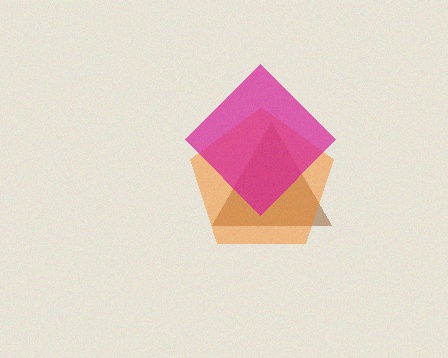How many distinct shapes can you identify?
There are 3 distinct shapes: a brown triangle, an orange pentagon, a magenta diamond.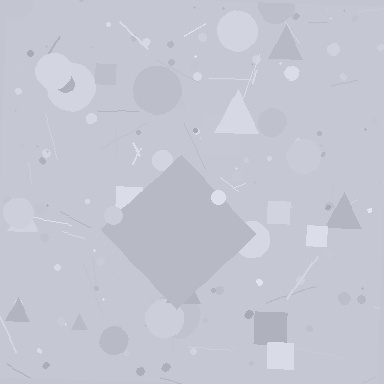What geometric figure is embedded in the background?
A diamond is embedded in the background.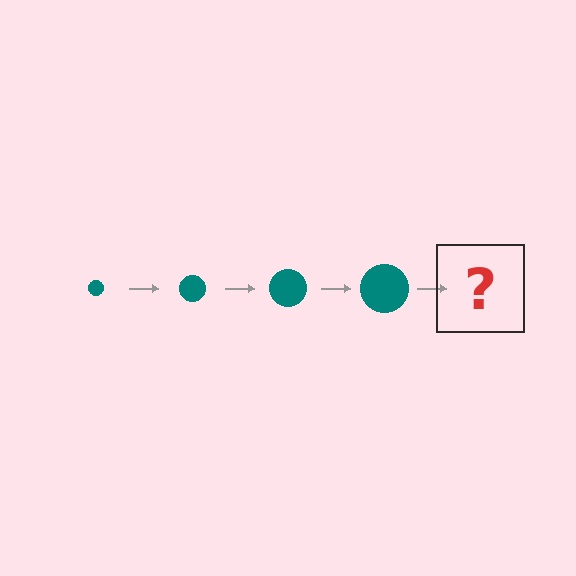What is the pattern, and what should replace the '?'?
The pattern is that the circle gets progressively larger each step. The '?' should be a teal circle, larger than the previous one.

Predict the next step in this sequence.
The next step is a teal circle, larger than the previous one.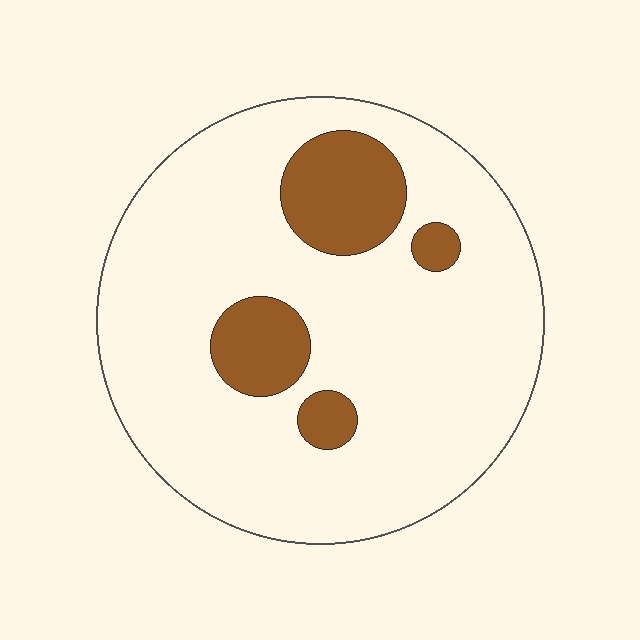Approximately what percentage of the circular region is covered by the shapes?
Approximately 15%.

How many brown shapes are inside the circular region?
4.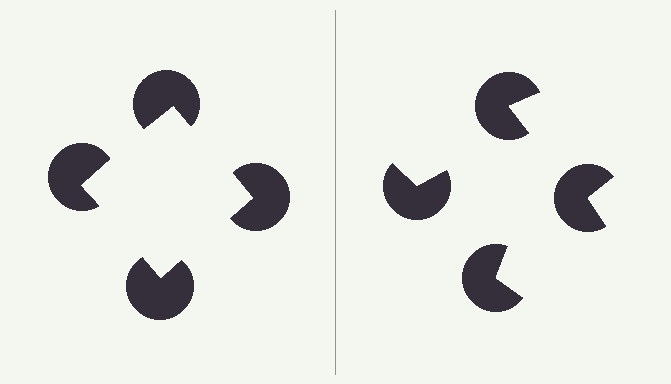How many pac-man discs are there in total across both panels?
8 — 4 on each side.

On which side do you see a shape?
An illusory square appears on the left side. On the right side the wedge cuts are rotated, so no coherent shape forms.